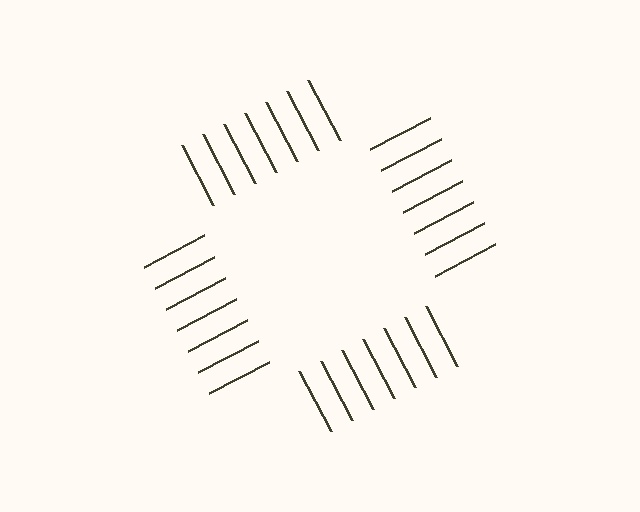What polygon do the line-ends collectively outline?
An illusory square — the line segments terminate on its edges but no continuous stroke is drawn.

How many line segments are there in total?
28 — 7 along each of the 4 edges.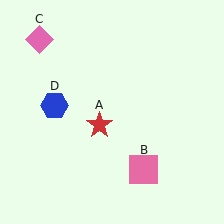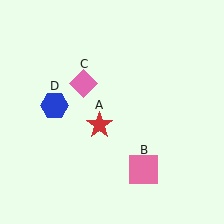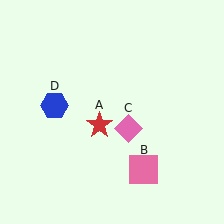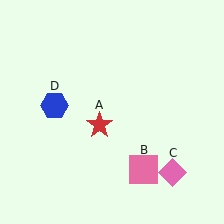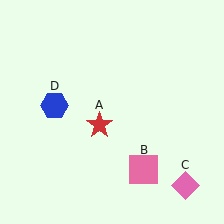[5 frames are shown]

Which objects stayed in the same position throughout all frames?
Red star (object A) and pink square (object B) and blue hexagon (object D) remained stationary.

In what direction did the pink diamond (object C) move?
The pink diamond (object C) moved down and to the right.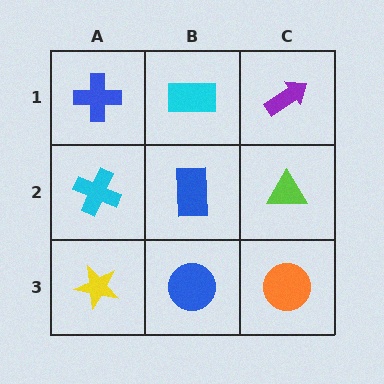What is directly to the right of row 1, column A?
A cyan rectangle.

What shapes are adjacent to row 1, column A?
A cyan cross (row 2, column A), a cyan rectangle (row 1, column B).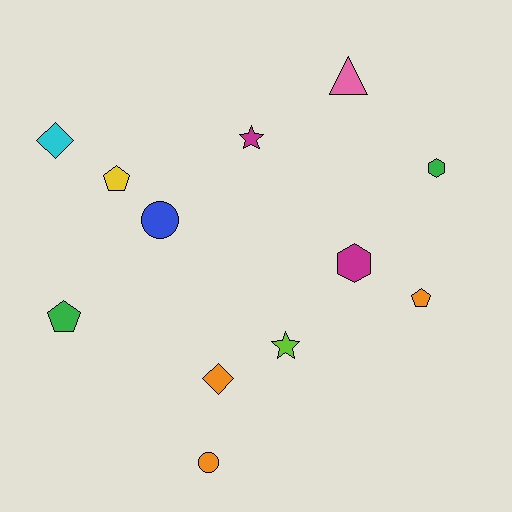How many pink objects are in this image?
There is 1 pink object.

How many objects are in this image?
There are 12 objects.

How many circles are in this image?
There are 2 circles.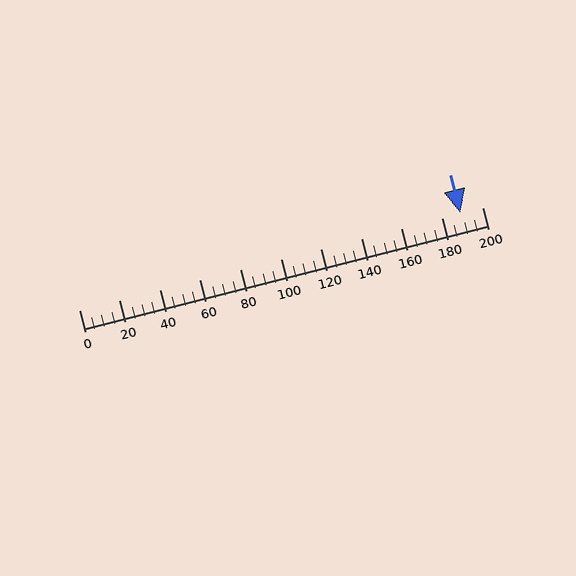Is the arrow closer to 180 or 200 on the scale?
The arrow is closer to 180.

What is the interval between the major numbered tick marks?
The major tick marks are spaced 20 units apart.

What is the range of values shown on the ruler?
The ruler shows values from 0 to 200.